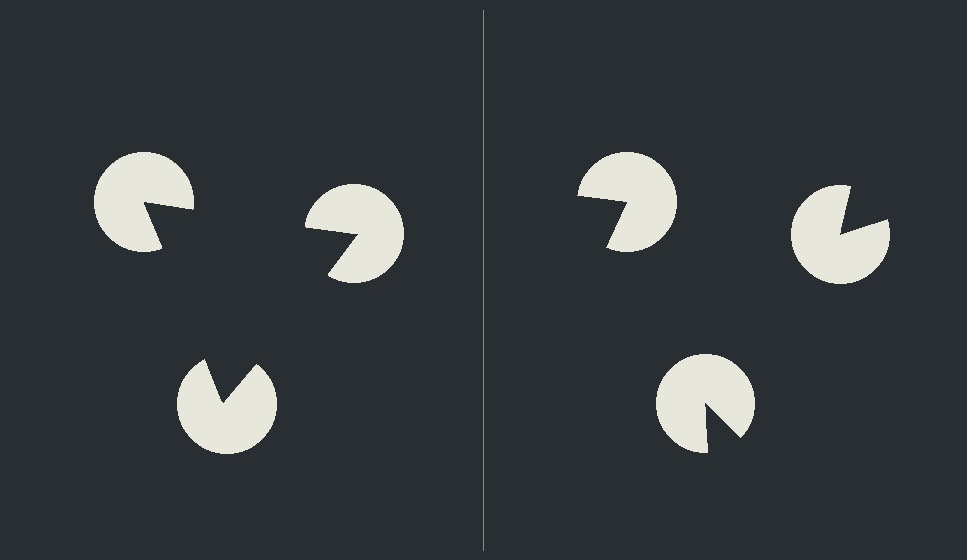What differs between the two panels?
The pac-man discs are positioned identically on both sides; only the wedge orientations differ. On the left they align to a triangle; on the right they are misaligned.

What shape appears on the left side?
An illusory triangle.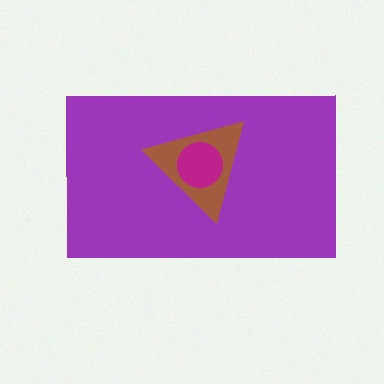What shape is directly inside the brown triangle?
The magenta circle.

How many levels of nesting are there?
3.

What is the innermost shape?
The magenta circle.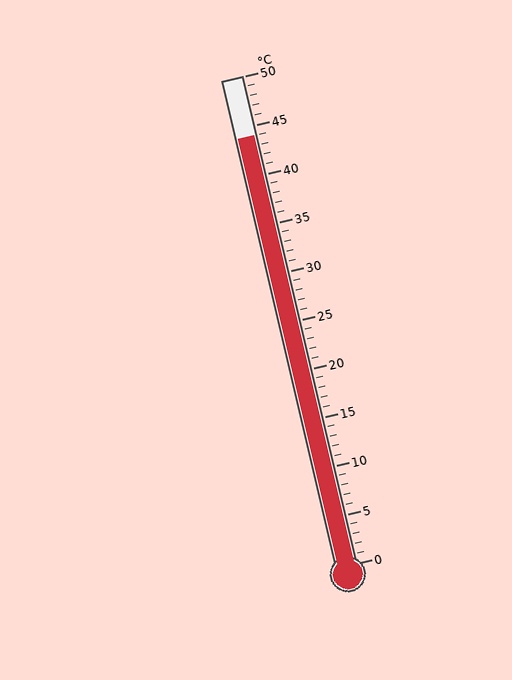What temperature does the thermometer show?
The thermometer shows approximately 44°C.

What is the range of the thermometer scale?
The thermometer scale ranges from 0°C to 50°C.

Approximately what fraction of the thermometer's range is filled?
The thermometer is filled to approximately 90% of its range.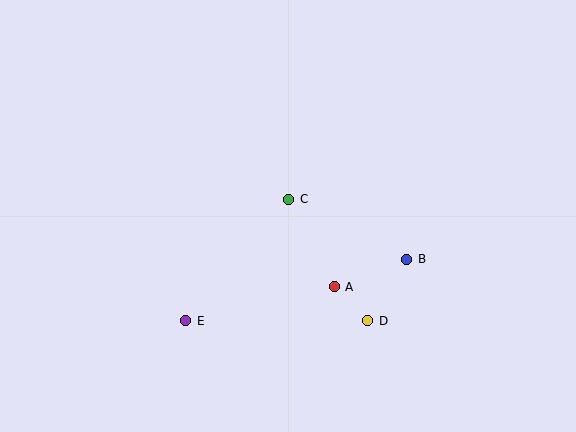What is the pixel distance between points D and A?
The distance between D and A is 48 pixels.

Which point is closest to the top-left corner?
Point C is closest to the top-left corner.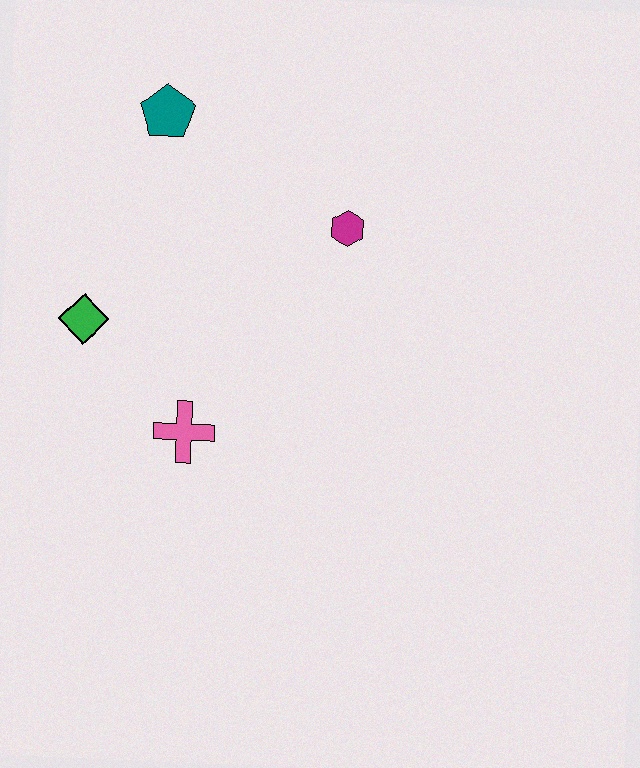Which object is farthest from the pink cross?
The teal pentagon is farthest from the pink cross.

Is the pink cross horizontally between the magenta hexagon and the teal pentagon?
Yes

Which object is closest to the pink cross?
The green diamond is closest to the pink cross.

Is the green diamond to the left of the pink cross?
Yes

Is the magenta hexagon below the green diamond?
No